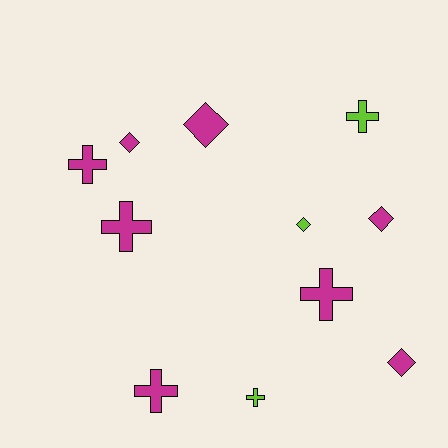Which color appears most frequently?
Magenta, with 8 objects.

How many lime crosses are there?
There are 2 lime crosses.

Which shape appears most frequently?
Cross, with 6 objects.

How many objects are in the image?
There are 11 objects.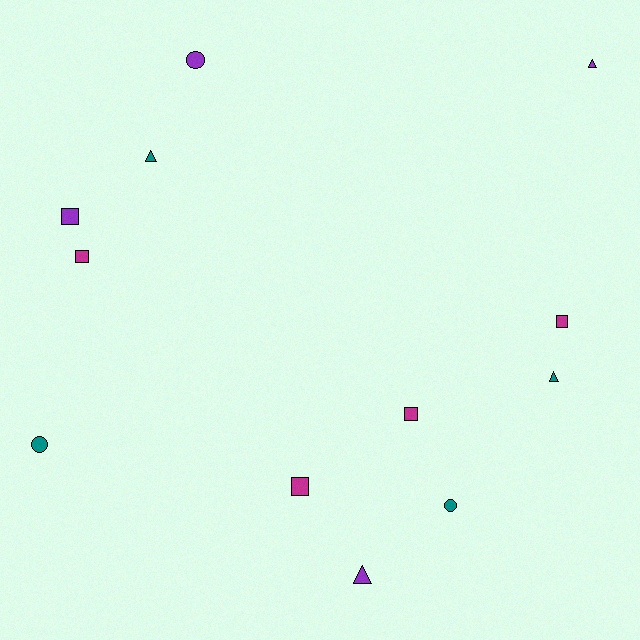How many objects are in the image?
There are 12 objects.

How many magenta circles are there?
There are no magenta circles.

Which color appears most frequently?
Teal, with 4 objects.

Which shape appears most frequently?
Square, with 5 objects.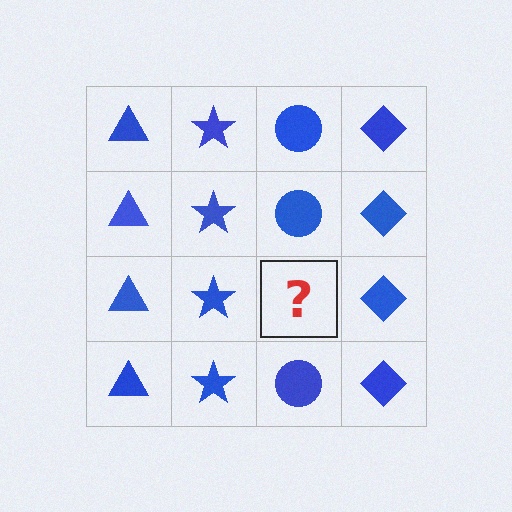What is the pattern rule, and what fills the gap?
The rule is that each column has a consistent shape. The gap should be filled with a blue circle.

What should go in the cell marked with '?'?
The missing cell should contain a blue circle.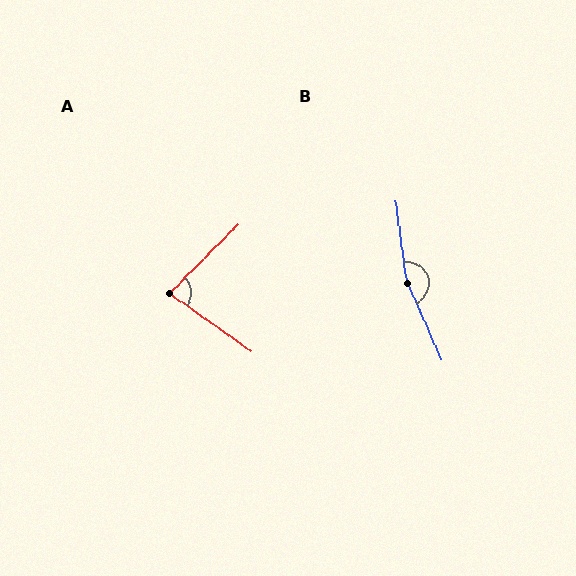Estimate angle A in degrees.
Approximately 80 degrees.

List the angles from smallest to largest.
A (80°), B (164°).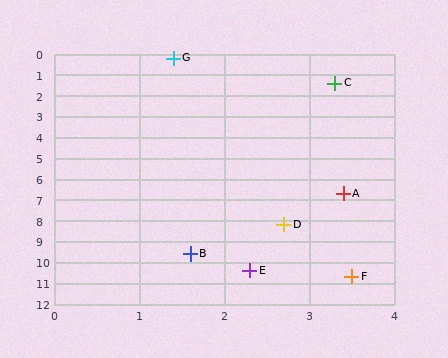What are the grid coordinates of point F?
Point F is at approximately (3.5, 10.7).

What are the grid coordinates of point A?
Point A is at approximately (3.4, 6.7).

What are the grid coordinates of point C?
Point C is at approximately (3.3, 1.4).